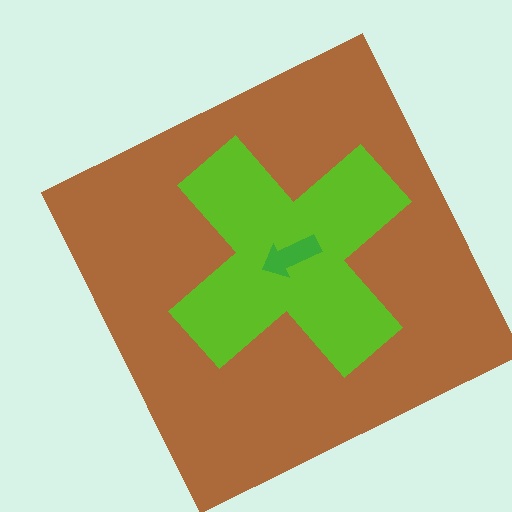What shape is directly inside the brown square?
The lime cross.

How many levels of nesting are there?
3.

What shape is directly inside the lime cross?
The green arrow.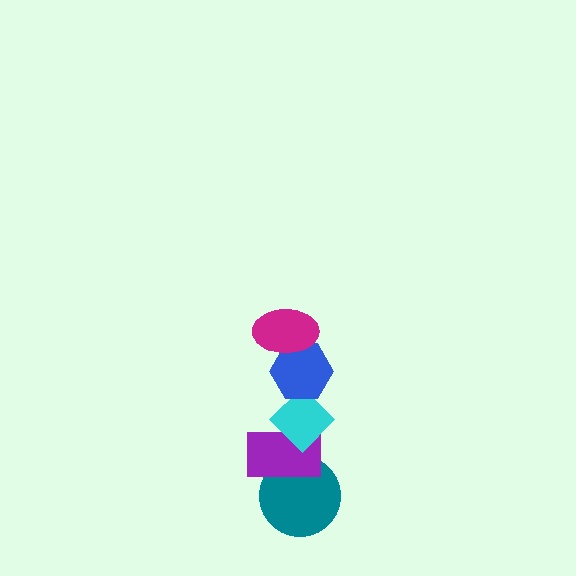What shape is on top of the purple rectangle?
The cyan diamond is on top of the purple rectangle.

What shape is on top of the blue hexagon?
The magenta ellipse is on top of the blue hexagon.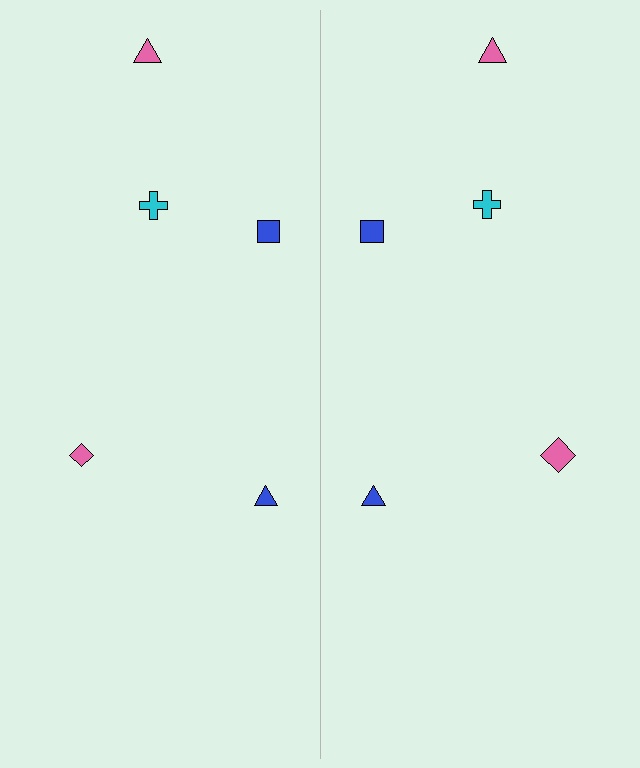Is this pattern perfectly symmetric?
No, the pattern is not perfectly symmetric. The pink diamond on the right side has a different size than its mirror counterpart.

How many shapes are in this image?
There are 10 shapes in this image.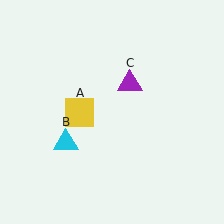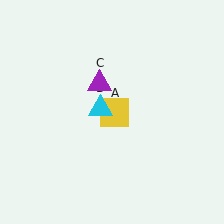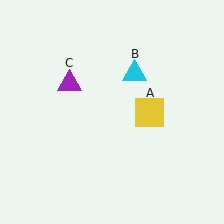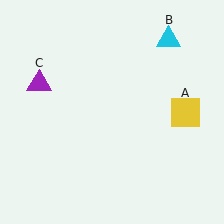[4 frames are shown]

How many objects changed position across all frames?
3 objects changed position: yellow square (object A), cyan triangle (object B), purple triangle (object C).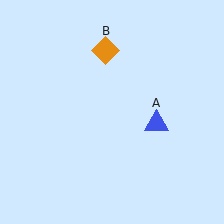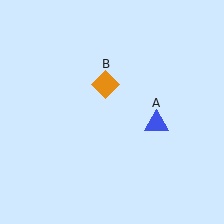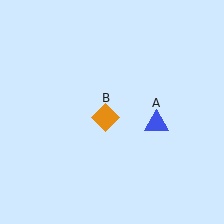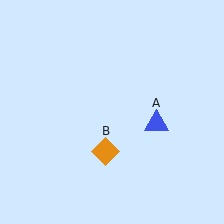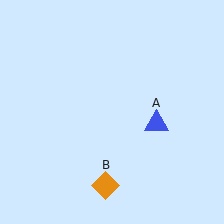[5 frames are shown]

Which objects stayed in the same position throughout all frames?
Blue triangle (object A) remained stationary.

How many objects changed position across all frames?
1 object changed position: orange diamond (object B).